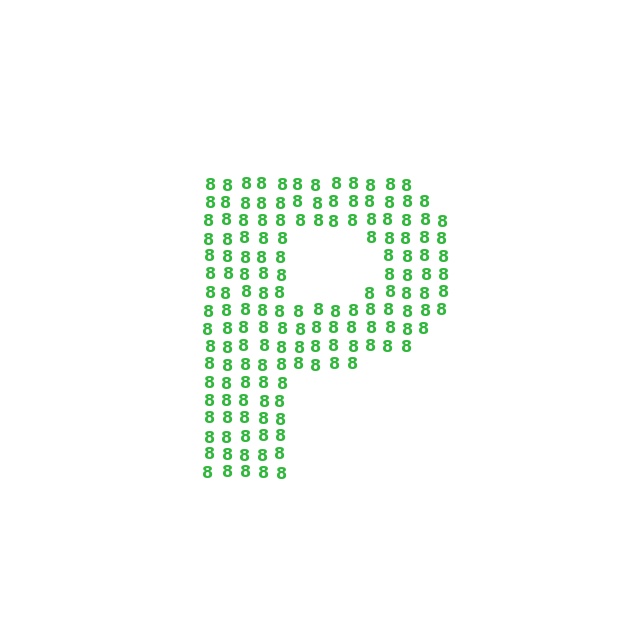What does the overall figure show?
The overall figure shows the letter P.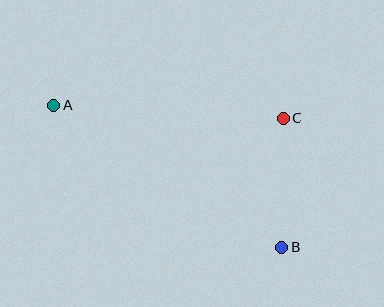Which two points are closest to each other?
Points B and C are closest to each other.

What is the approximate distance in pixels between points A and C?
The distance between A and C is approximately 230 pixels.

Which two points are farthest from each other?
Points A and B are farthest from each other.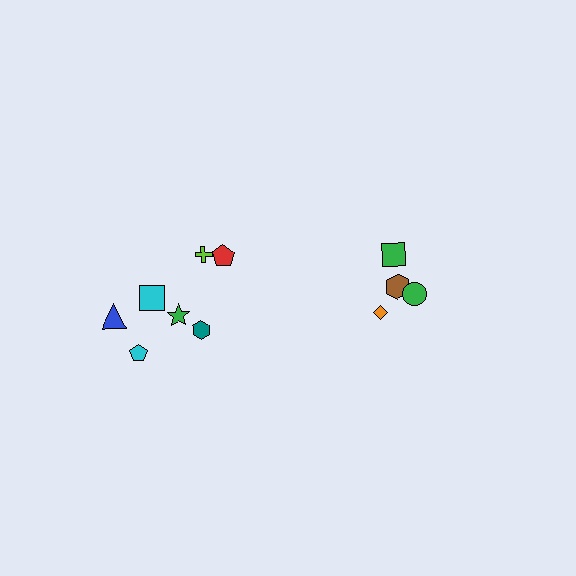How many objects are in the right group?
There are 4 objects.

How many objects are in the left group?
There are 7 objects.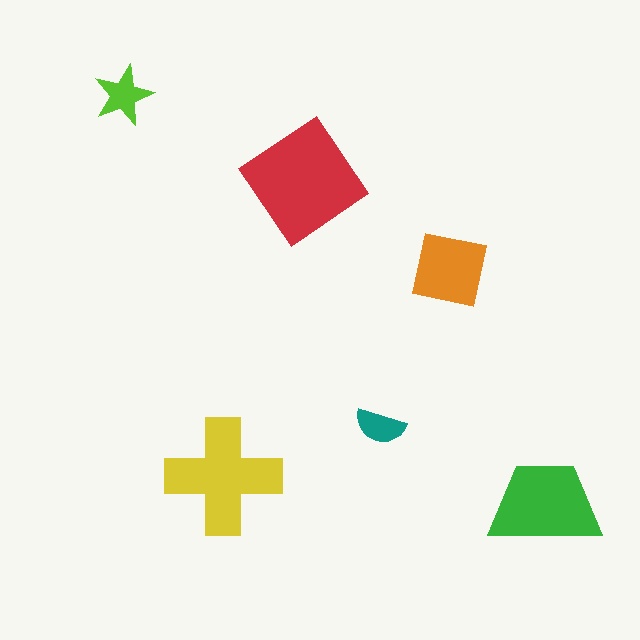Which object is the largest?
The red diamond.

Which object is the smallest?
The teal semicircle.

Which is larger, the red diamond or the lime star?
The red diamond.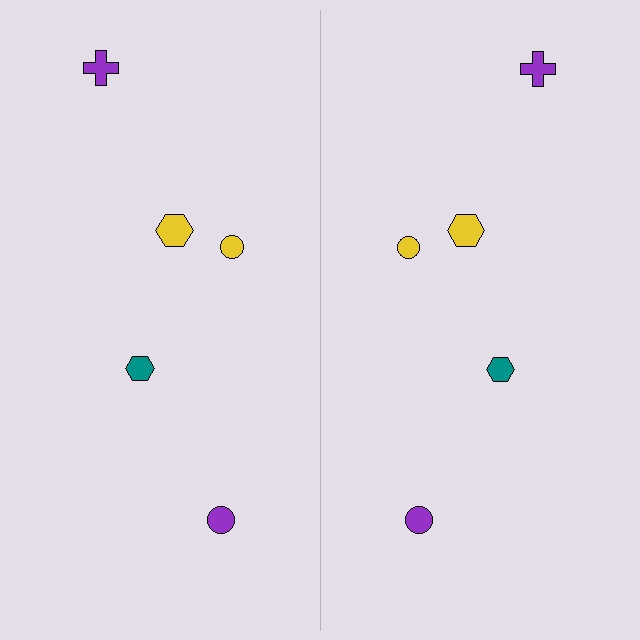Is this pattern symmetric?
Yes, this pattern has bilateral (reflection) symmetry.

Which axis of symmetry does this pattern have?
The pattern has a vertical axis of symmetry running through the center of the image.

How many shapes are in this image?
There are 10 shapes in this image.